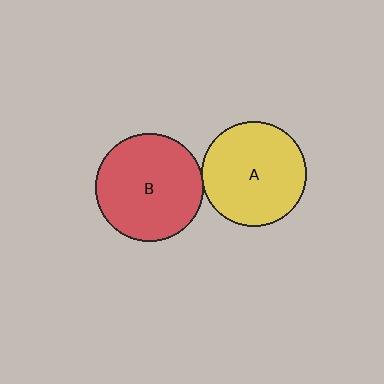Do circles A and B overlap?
Yes.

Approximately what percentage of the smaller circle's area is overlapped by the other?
Approximately 5%.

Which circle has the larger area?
Circle B (red).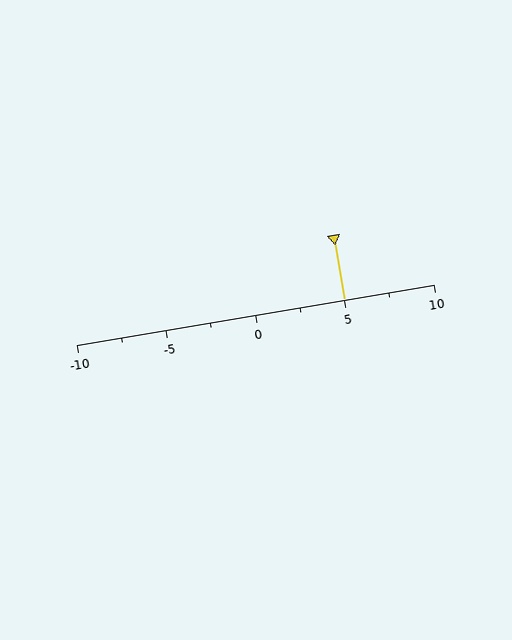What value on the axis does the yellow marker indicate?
The marker indicates approximately 5.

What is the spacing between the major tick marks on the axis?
The major ticks are spaced 5 apart.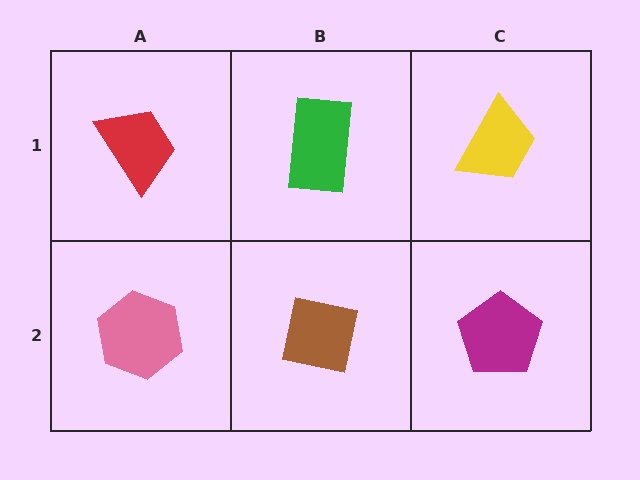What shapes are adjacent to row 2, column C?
A yellow trapezoid (row 1, column C), a brown square (row 2, column B).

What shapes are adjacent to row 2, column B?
A green rectangle (row 1, column B), a pink hexagon (row 2, column A), a magenta pentagon (row 2, column C).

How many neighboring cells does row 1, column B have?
3.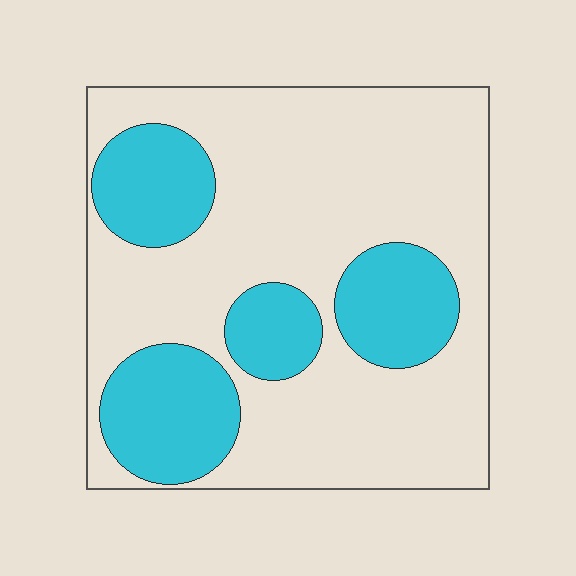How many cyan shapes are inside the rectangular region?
4.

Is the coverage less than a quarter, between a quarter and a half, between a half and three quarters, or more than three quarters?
Between a quarter and a half.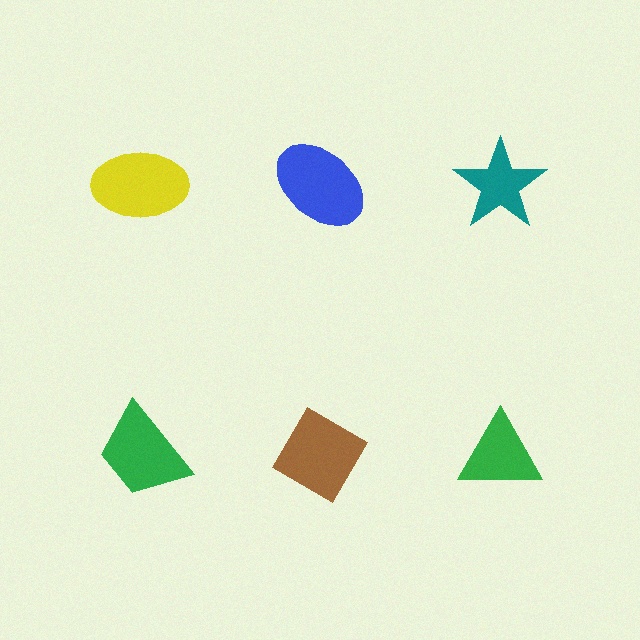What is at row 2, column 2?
A brown diamond.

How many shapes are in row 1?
3 shapes.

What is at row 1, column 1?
A yellow ellipse.